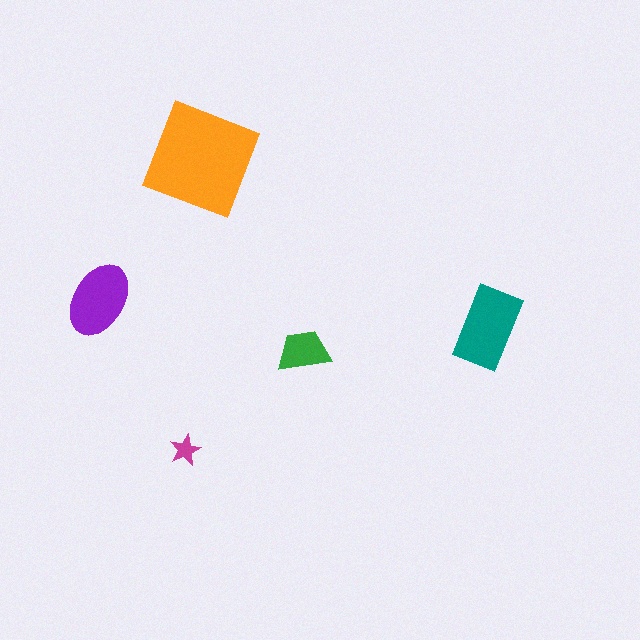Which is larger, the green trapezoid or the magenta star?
The green trapezoid.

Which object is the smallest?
The magenta star.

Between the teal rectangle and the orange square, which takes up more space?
The orange square.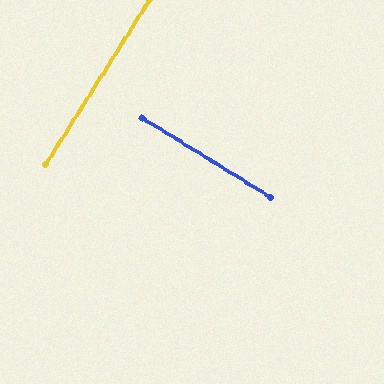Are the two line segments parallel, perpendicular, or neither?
Perpendicular — they meet at approximately 89°.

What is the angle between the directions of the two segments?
Approximately 89 degrees.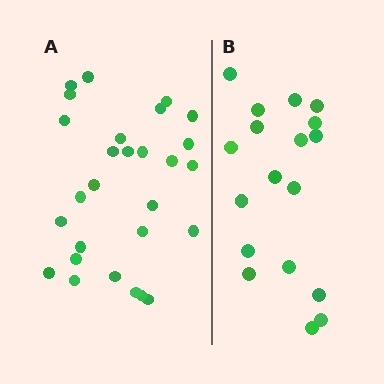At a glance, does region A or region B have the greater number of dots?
Region A (the left region) has more dots.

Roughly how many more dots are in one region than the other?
Region A has roughly 10 or so more dots than region B.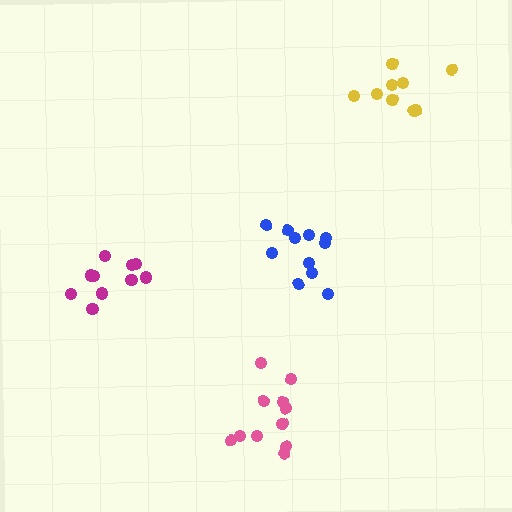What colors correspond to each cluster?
The clusters are colored: magenta, blue, pink, yellow.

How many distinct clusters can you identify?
There are 4 distinct clusters.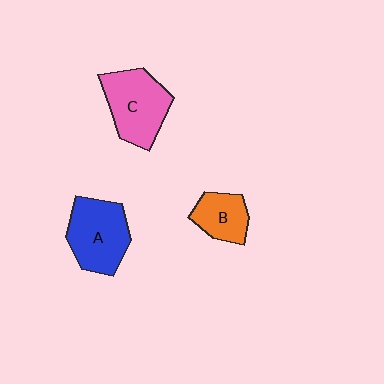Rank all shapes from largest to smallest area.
From largest to smallest: C (pink), A (blue), B (orange).